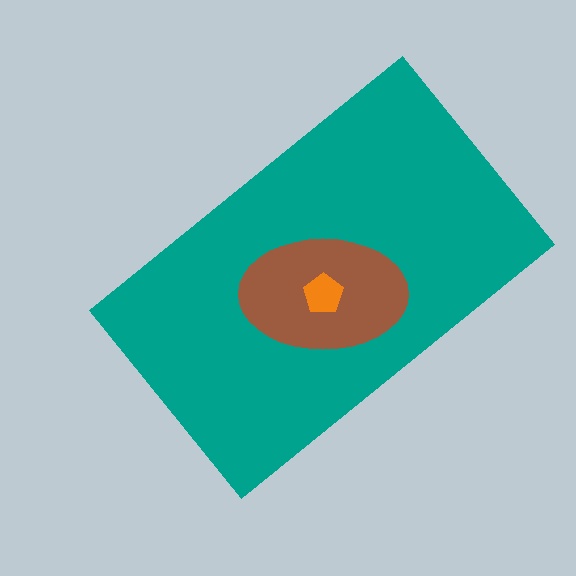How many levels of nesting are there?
3.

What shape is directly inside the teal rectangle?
The brown ellipse.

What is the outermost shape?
The teal rectangle.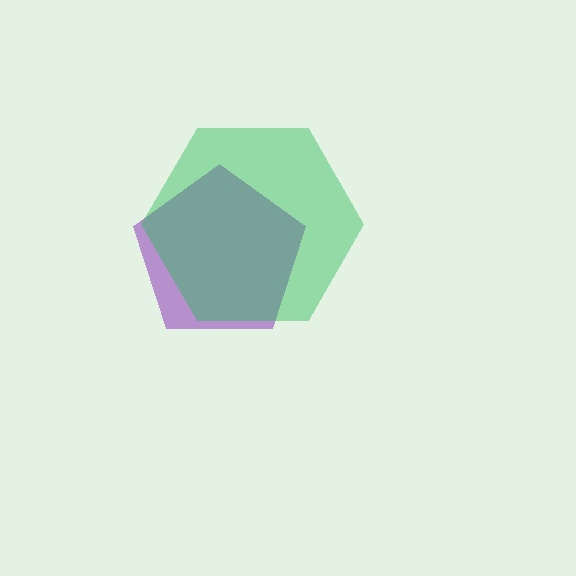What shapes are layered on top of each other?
The layered shapes are: a purple pentagon, a green hexagon.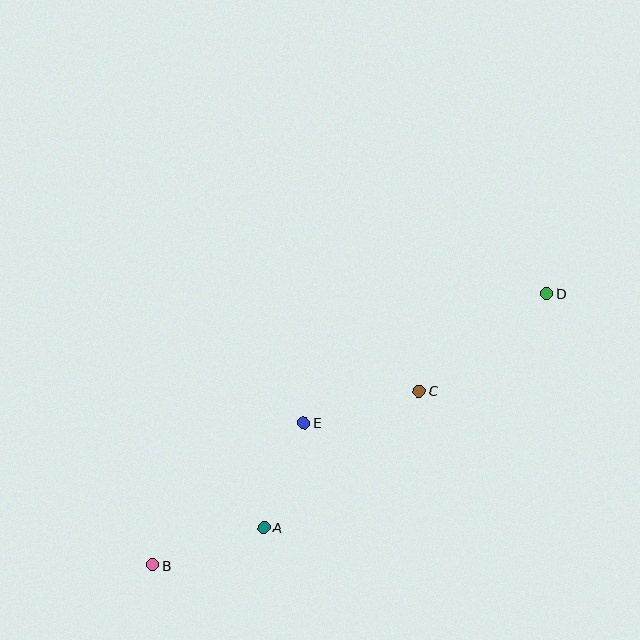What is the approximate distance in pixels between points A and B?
The distance between A and B is approximately 117 pixels.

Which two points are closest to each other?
Points A and E are closest to each other.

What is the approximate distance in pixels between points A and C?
The distance between A and C is approximately 207 pixels.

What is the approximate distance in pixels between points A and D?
The distance between A and D is approximately 367 pixels.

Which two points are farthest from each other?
Points B and D are farthest from each other.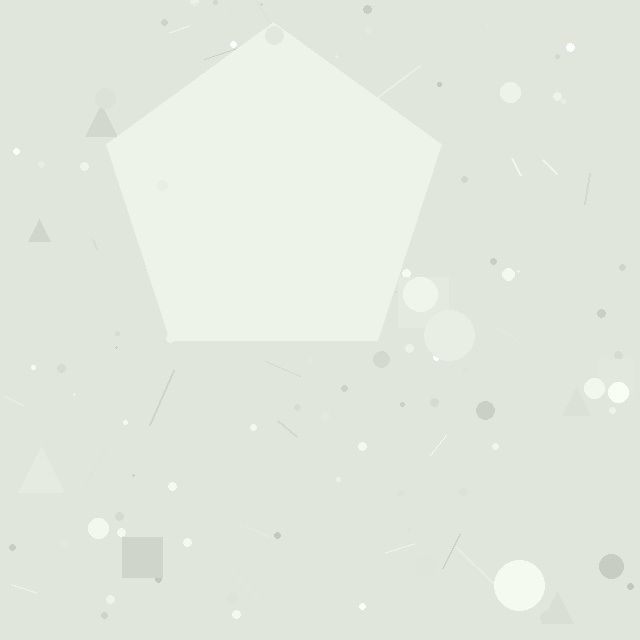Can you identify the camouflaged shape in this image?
The camouflaged shape is a pentagon.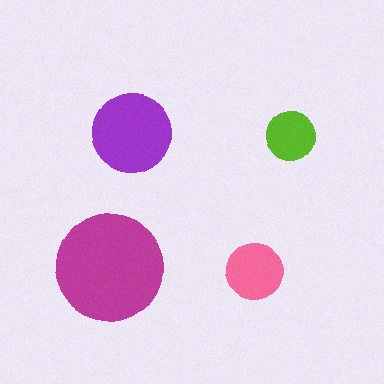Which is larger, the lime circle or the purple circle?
The purple one.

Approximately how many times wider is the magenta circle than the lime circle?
About 2 times wider.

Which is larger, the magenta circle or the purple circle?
The magenta one.